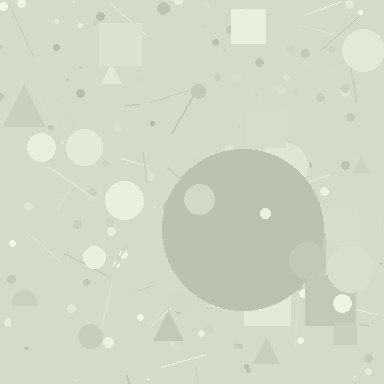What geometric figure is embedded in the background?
A circle is embedded in the background.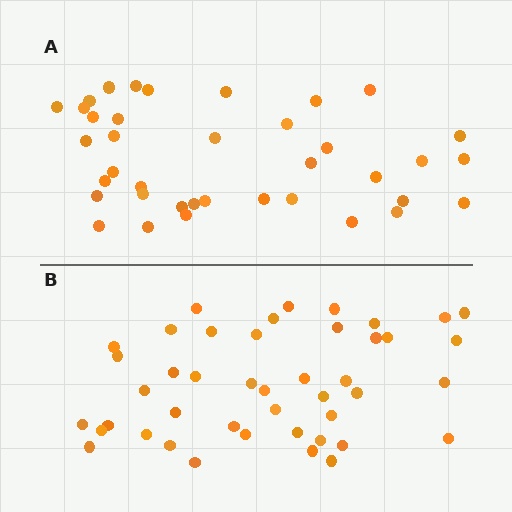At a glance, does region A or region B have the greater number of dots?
Region B (the bottom region) has more dots.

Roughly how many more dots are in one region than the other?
Region B has about 6 more dots than region A.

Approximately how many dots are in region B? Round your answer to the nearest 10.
About 40 dots. (The exact count is 44, which rounds to 40.)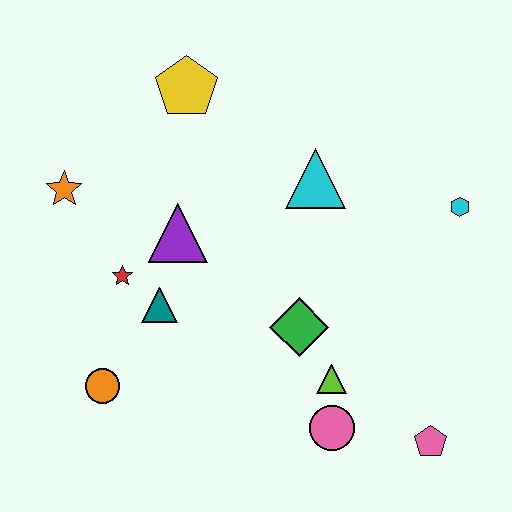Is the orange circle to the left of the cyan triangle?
Yes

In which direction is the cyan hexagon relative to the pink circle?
The cyan hexagon is above the pink circle.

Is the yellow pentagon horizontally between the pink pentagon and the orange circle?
Yes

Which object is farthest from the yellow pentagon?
The pink pentagon is farthest from the yellow pentagon.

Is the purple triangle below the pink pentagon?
No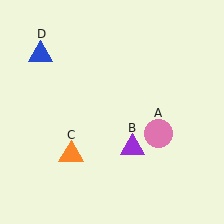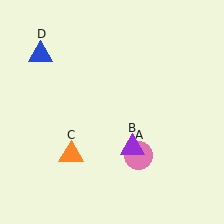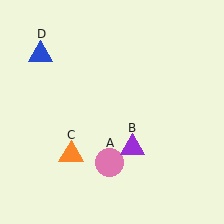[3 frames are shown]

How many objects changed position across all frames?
1 object changed position: pink circle (object A).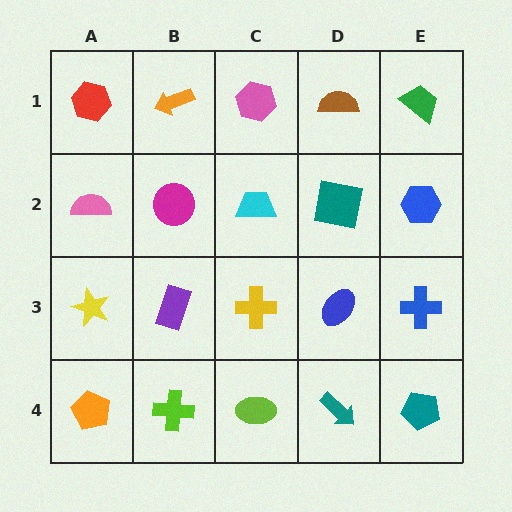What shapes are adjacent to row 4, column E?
A blue cross (row 3, column E), a teal arrow (row 4, column D).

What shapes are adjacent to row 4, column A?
A yellow star (row 3, column A), a lime cross (row 4, column B).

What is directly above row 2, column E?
A green trapezoid.